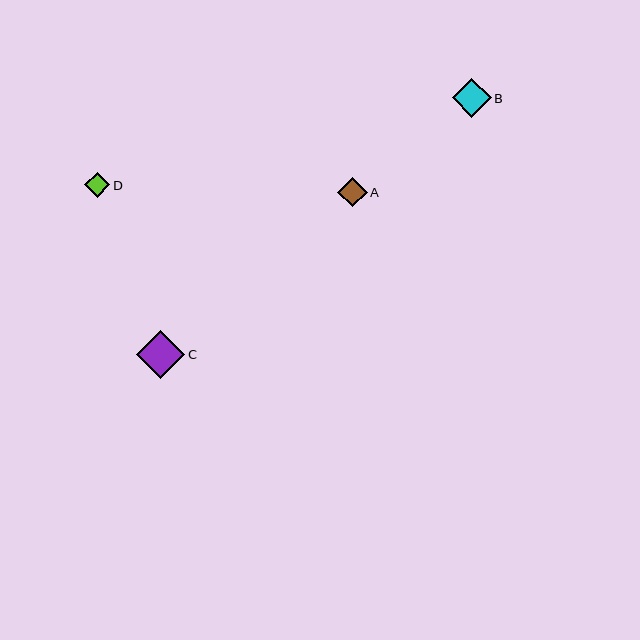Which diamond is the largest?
Diamond C is the largest with a size of approximately 49 pixels.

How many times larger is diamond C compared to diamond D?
Diamond C is approximately 2.0 times the size of diamond D.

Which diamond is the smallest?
Diamond D is the smallest with a size of approximately 25 pixels.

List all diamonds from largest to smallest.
From largest to smallest: C, B, A, D.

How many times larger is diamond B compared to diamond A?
Diamond B is approximately 1.3 times the size of diamond A.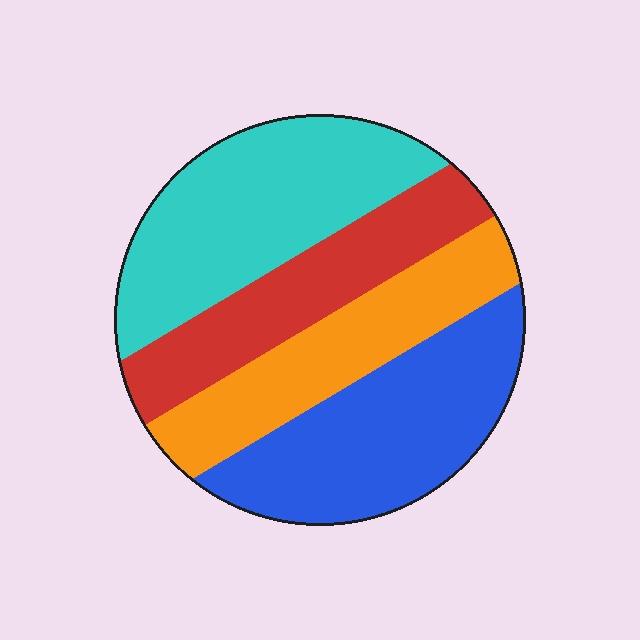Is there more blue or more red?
Blue.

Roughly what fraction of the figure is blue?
Blue covers around 30% of the figure.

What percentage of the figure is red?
Red takes up less than a quarter of the figure.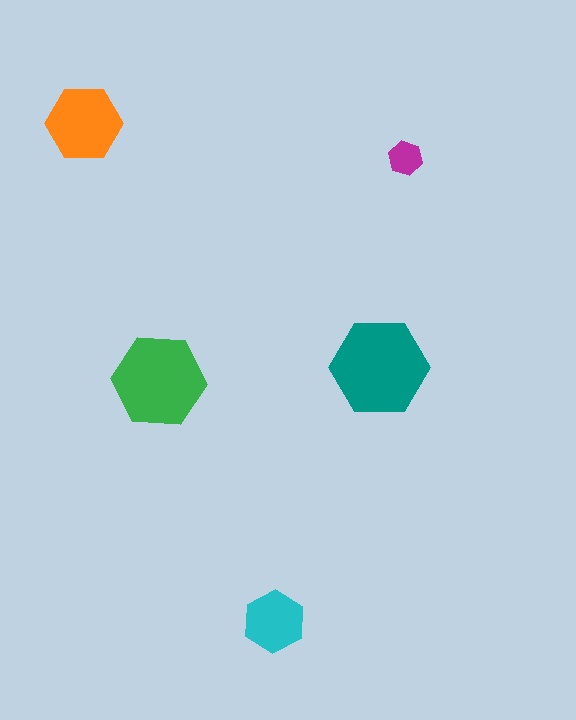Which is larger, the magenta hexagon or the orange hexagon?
The orange one.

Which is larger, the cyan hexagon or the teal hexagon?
The teal one.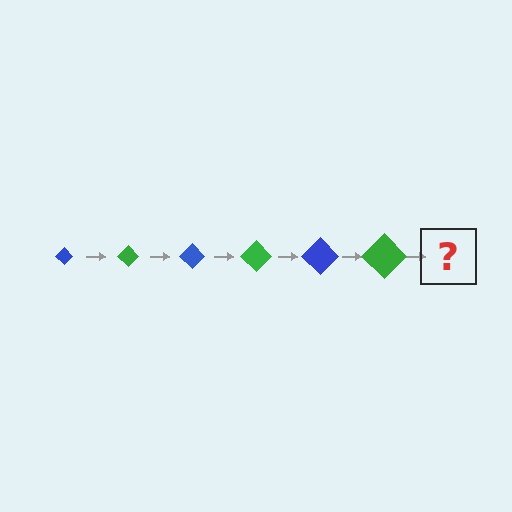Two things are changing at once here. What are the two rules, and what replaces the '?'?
The two rules are that the diamond grows larger each step and the color cycles through blue and green. The '?' should be a blue diamond, larger than the previous one.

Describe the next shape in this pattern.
It should be a blue diamond, larger than the previous one.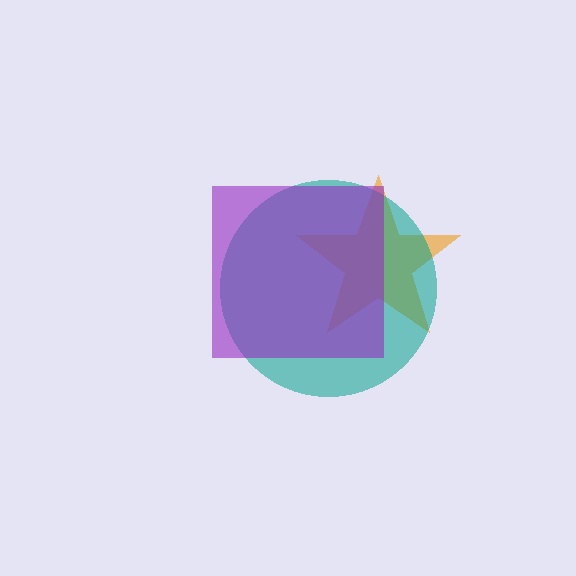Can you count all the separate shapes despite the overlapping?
Yes, there are 3 separate shapes.